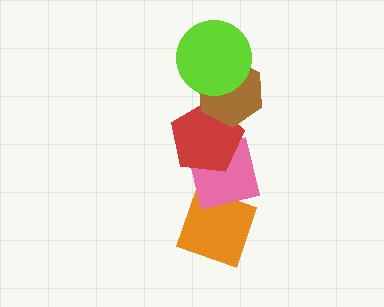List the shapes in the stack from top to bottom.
From top to bottom: the lime circle, the brown hexagon, the red pentagon, the pink square, the orange diamond.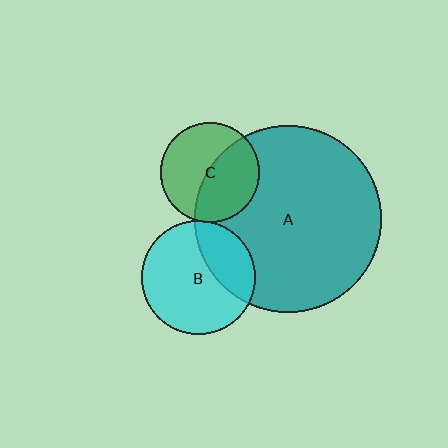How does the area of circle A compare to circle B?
Approximately 2.7 times.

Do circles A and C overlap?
Yes.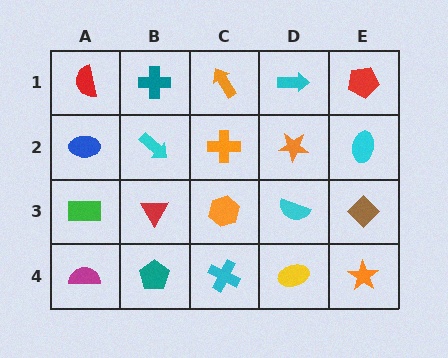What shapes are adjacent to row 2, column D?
A cyan arrow (row 1, column D), a cyan semicircle (row 3, column D), an orange cross (row 2, column C), a cyan ellipse (row 2, column E).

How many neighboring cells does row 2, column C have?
4.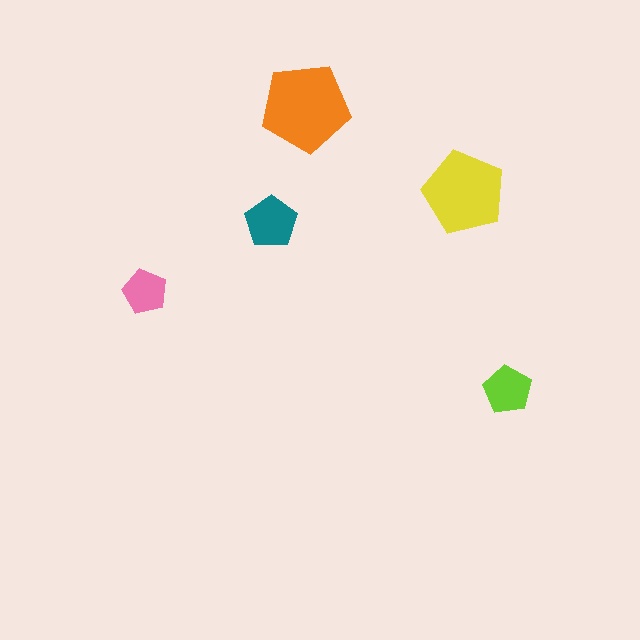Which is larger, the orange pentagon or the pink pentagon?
The orange one.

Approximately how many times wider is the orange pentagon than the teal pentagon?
About 1.5 times wider.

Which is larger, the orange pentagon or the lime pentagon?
The orange one.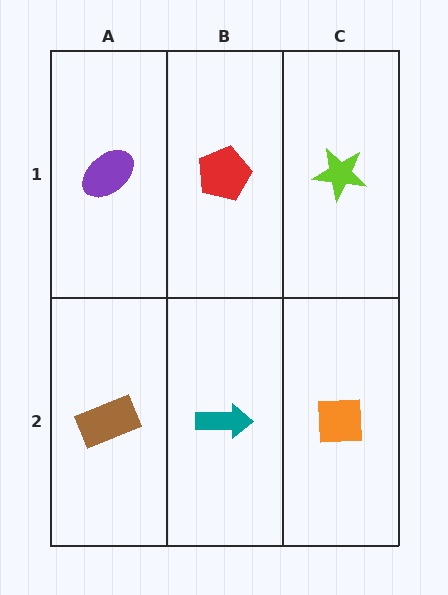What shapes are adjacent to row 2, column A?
A purple ellipse (row 1, column A), a teal arrow (row 2, column B).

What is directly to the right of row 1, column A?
A red pentagon.